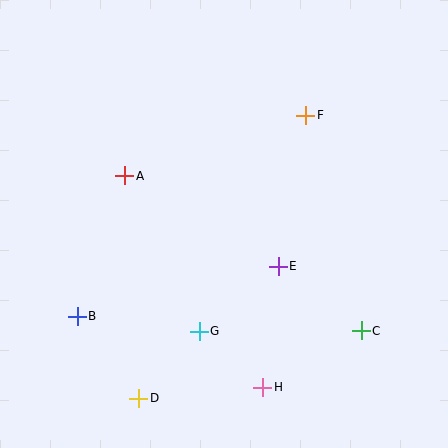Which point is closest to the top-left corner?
Point A is closest to the top-left corner.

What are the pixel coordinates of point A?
Point A is at (125, 176).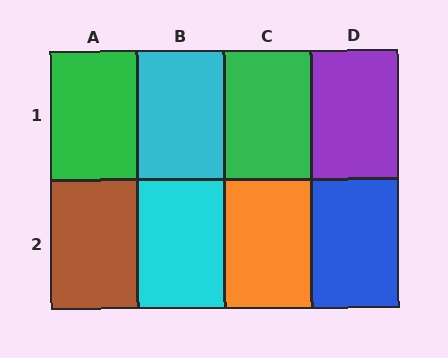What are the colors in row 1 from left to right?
Green, cyan, green, purple.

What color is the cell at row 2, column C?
Orange.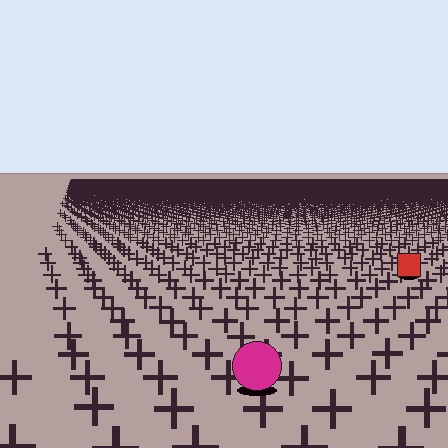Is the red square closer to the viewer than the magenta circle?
No. The magenta circle is closer — you can tell from the texture gradient: the ground texture is coarser near it.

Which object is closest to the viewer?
The magenta circle is closest. The texture marks near it are larger and more spread out.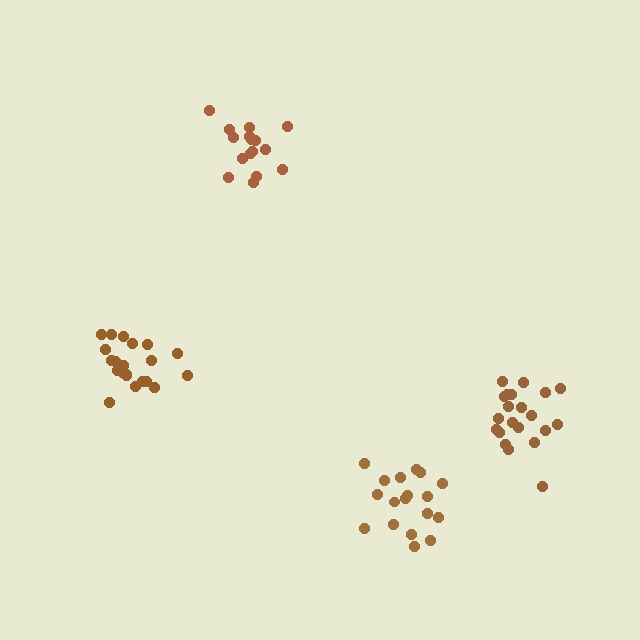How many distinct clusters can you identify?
There are 4 distinct clusters.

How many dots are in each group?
Group 1: 21 dots, Group 2: 18 dots, Group 3: 21 dots, Group 4: 16 dots (76 total).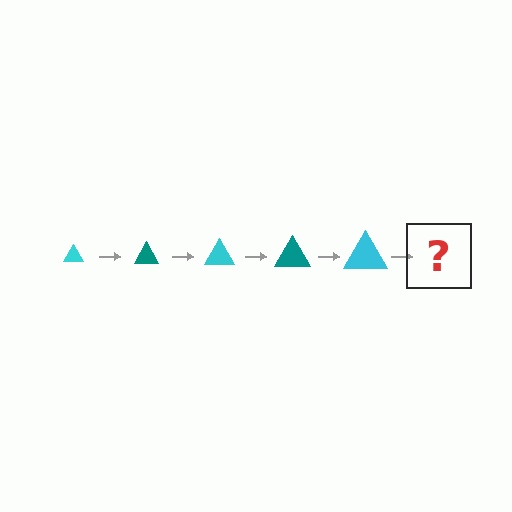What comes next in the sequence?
The next element should be a teal triangle, larger than the previous one.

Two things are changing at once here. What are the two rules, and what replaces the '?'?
The two rules are that the triangle grows larger each step and the color cycles through cyan and teal. The '?' should be a teal triangle, larger than the previous one.